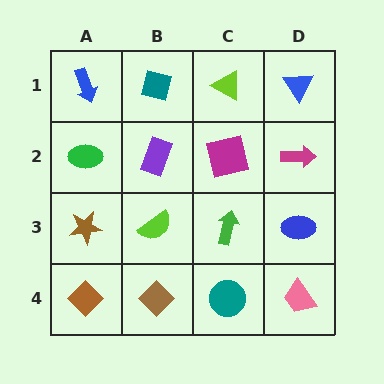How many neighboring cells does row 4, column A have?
2.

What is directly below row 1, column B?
A purple rectangle.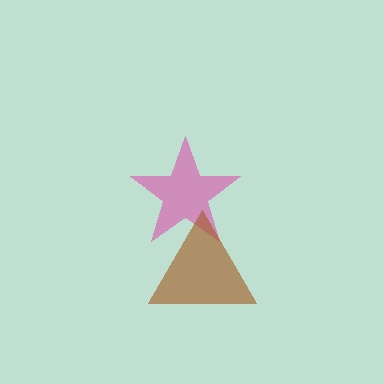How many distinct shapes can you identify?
There are 2 distinct shapes: a pink star, a brown triangle.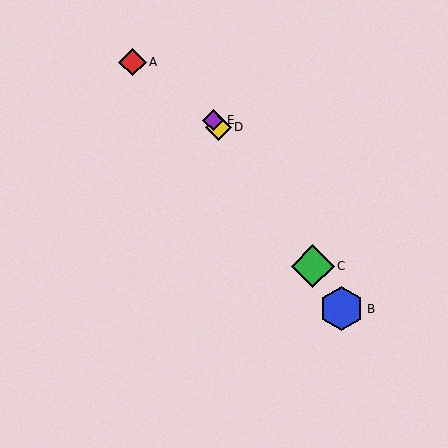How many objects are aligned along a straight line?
4 objects (B, C, D, E) are aligned along a straight line.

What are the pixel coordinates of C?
Object C is at (313, 266).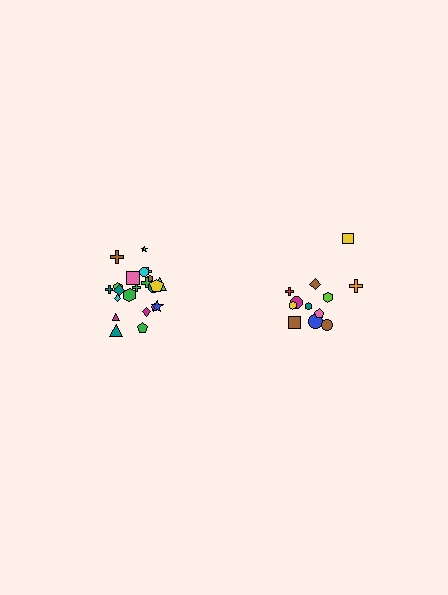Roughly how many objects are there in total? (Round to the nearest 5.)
Roughly 35 objects in total.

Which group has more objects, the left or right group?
The left group.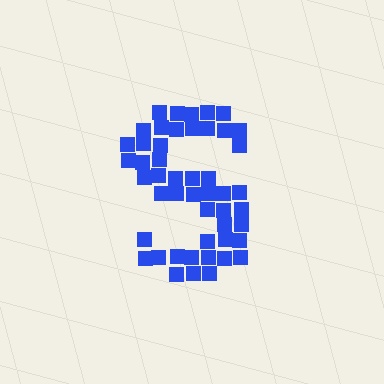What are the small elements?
The small elements are squares.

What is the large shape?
The large shape is the letter S.